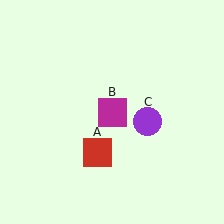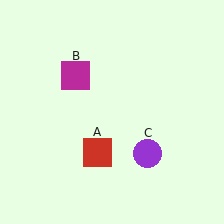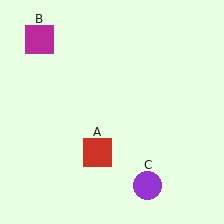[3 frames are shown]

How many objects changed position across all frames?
2 objects changed position: magenta square (object B), purple circle (object C).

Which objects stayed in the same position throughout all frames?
Red square (object A) remained stationary.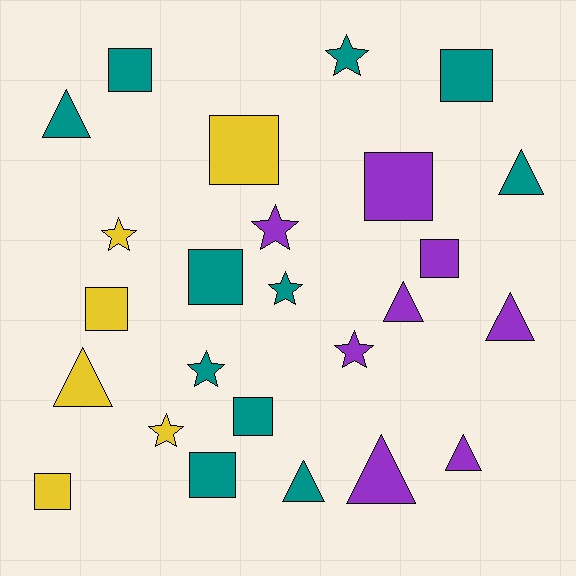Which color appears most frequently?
Teal, with 11 objects.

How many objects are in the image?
There are 25 objects.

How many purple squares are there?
There are 2 purple squares.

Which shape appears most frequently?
Square, with 10 objects.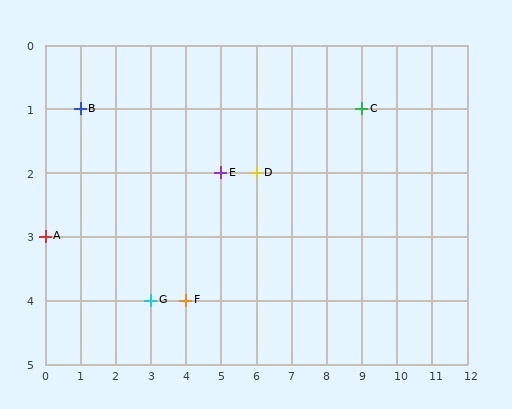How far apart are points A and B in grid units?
Points A and B are 1 column and 2 rows apart (about 2.2 grid units diagonally).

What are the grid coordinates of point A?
Point A is at grid coordinates (0, 3).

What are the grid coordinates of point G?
Point G is at grid coordinates (3, 4).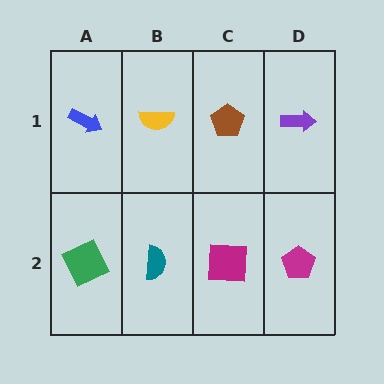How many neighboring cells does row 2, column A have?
2.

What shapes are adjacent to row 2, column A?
A blue arrow (row 1, column A), a teal semicircle (row 2, column B).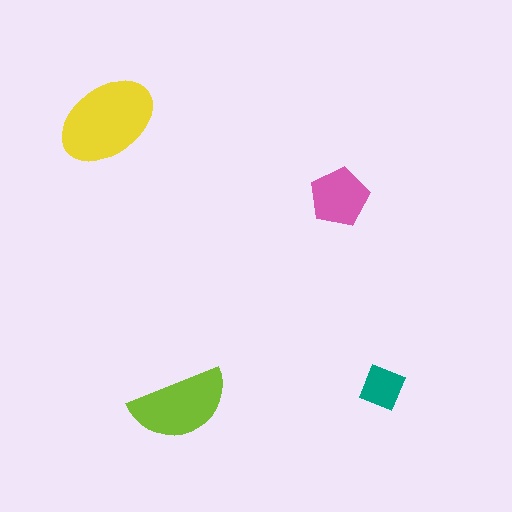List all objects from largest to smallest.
The yellow ellipse, the lime semicircle, the pink pentagon, the teal diamond.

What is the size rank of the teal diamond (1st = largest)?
4th.